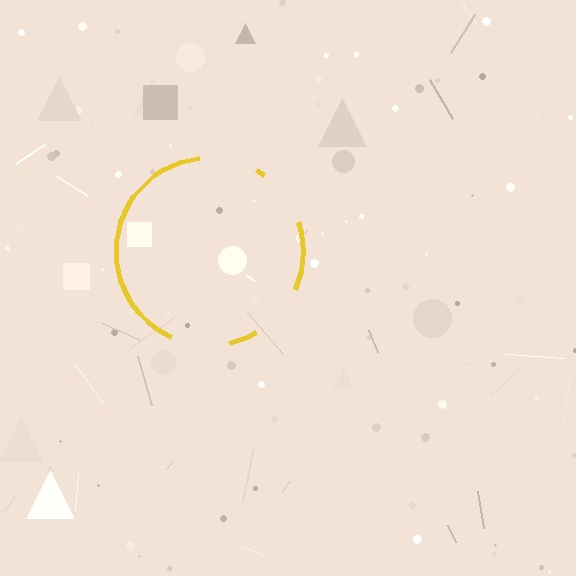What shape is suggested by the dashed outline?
The dashed outline suggests a circle.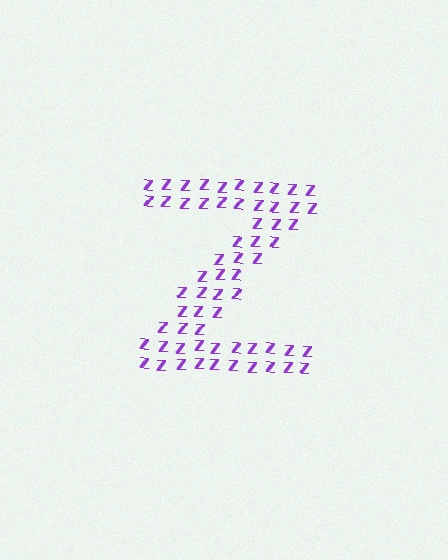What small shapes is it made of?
It is made of small letter Z's.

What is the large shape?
The large shape is the letter Z.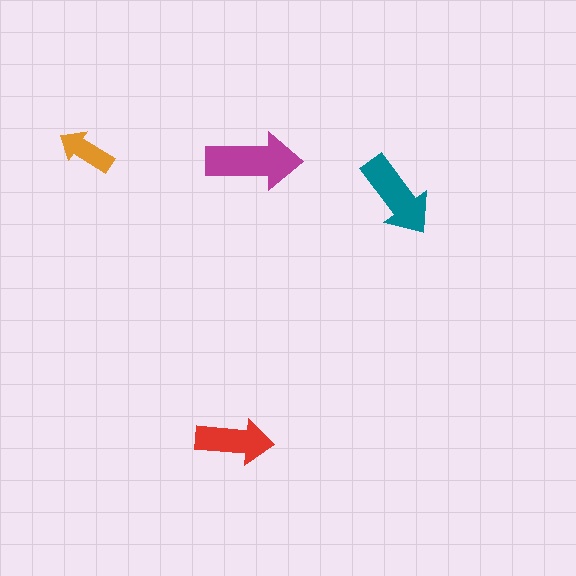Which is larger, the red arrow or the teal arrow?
The teal one.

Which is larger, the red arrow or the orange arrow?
The red one.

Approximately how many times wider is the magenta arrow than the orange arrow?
About 1.5 times wider.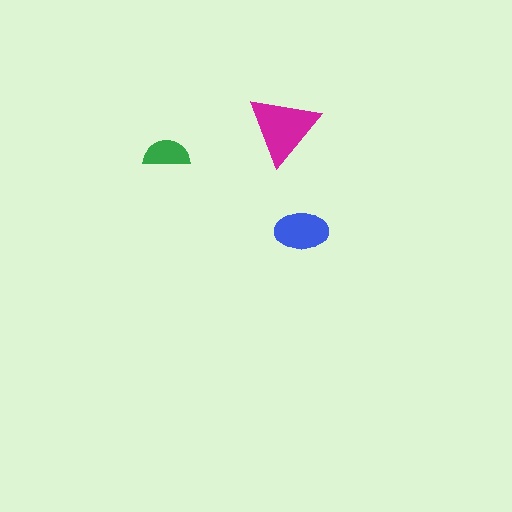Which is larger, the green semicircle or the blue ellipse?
The blue ellipse.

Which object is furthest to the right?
The blue ellipse is rightmost.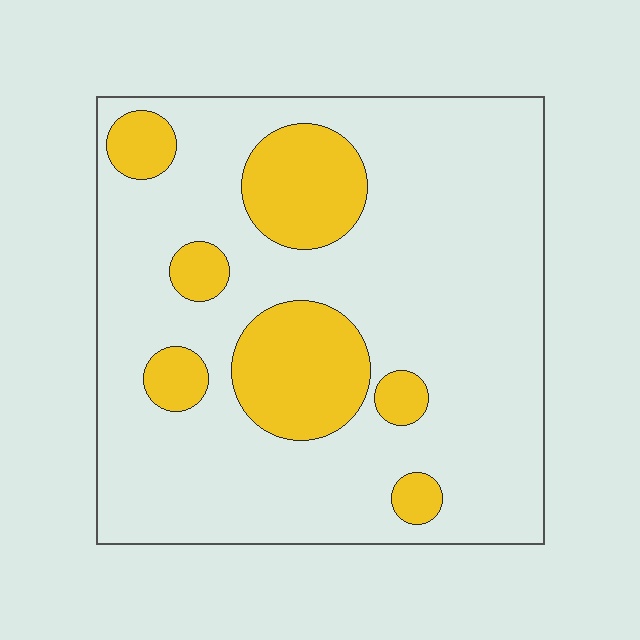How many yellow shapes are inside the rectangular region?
7.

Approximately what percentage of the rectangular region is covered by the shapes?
Approximately 20%.